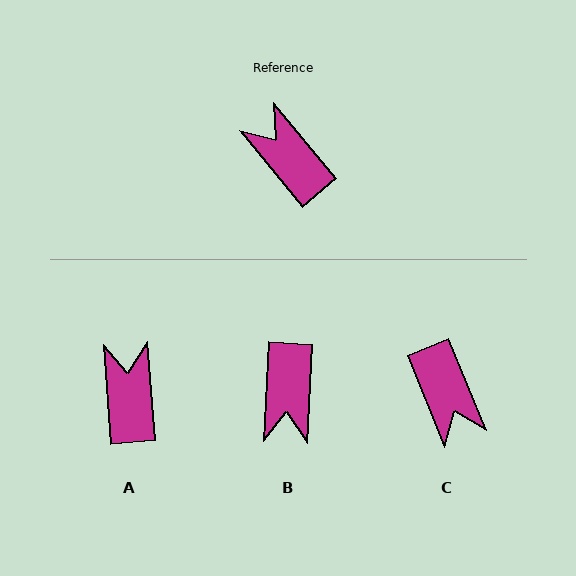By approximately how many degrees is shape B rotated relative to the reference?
Approximately 138 degrees counter-clockwise.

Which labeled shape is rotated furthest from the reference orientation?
C, about 163 degrees away.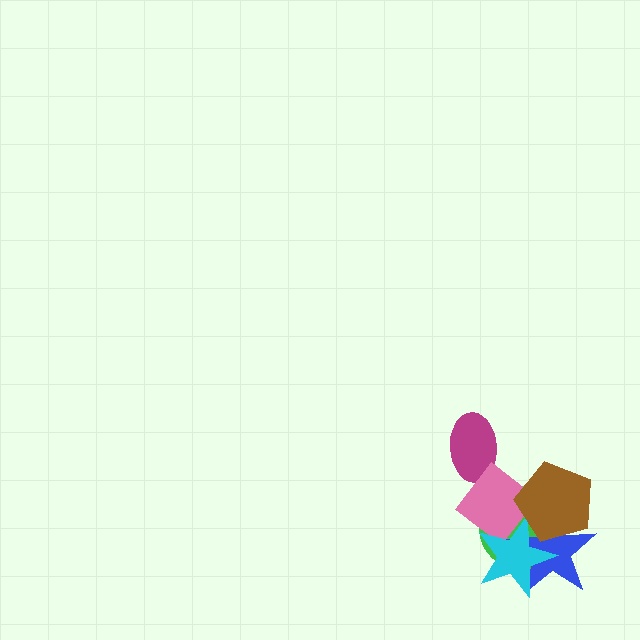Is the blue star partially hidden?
Yes, it is partially covered by another shape.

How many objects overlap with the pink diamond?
5 objects overlap with the pink diamond.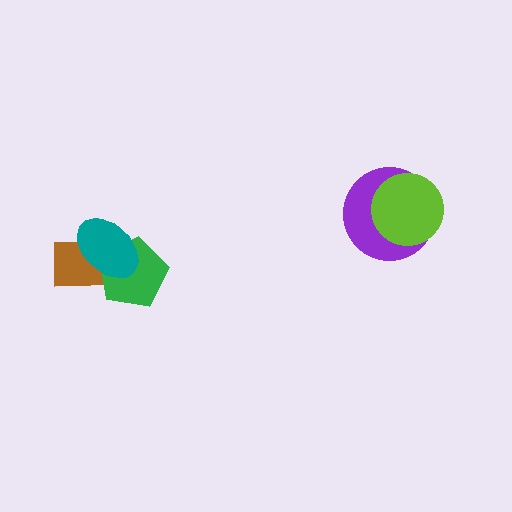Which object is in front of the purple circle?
The lime circle is in front of the purple circle.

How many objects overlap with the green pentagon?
2 objects overlap with the green pentagon.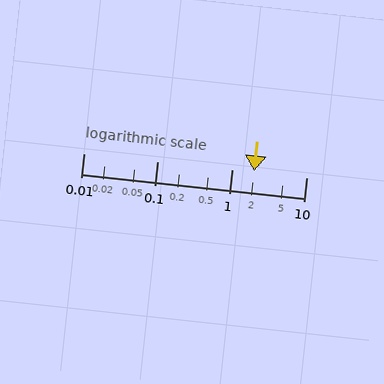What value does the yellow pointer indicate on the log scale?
The pointer indicates approximately 2.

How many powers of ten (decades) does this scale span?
The scale spans 3 decades, from 0.01 to 10.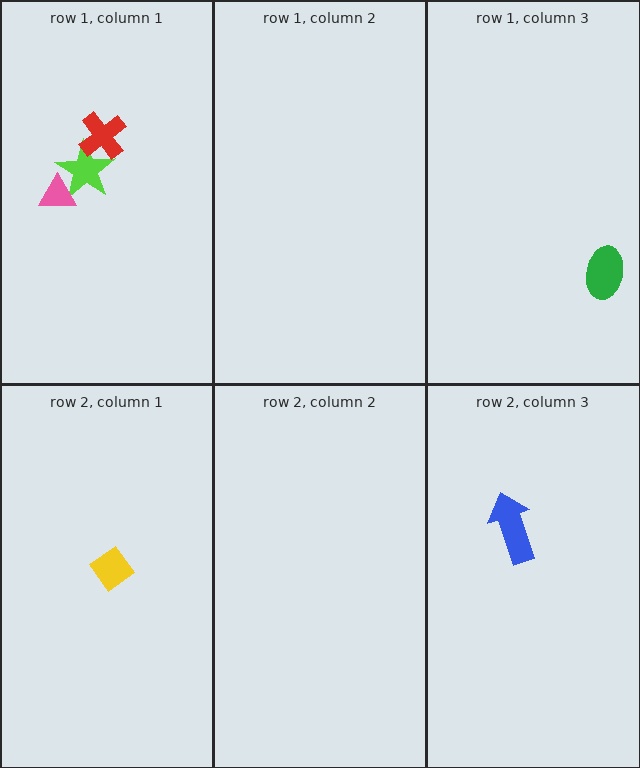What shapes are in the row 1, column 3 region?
The green ellipse.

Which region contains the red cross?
The row 1, column 1 region.